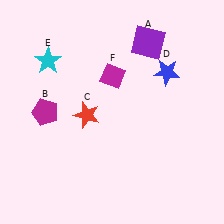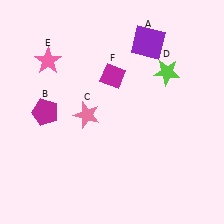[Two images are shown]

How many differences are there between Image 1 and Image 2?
There are 3 differences between the two images.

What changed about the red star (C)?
In Image 1, C is red. In Image 2, it changed to pink.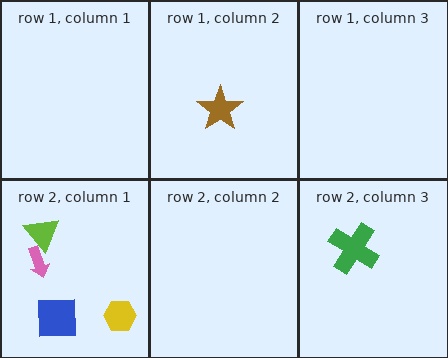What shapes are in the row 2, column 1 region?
The yellow hexagon, the pink arrow, the blue square, the lime triangle.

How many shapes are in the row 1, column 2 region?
1.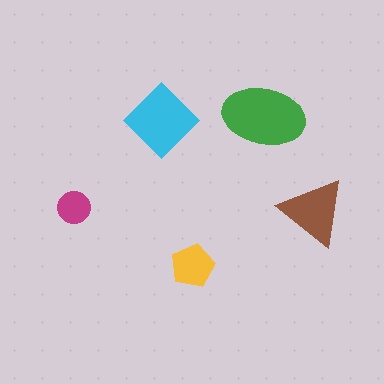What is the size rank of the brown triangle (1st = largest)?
3rd.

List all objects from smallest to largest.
The magenta circle, the yellow pentagon, the brown triangle, the cyan diamond, the green ellipse.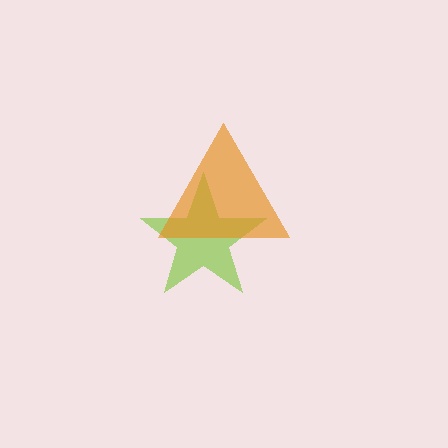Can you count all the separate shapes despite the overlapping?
Yes, there are 2 separate shapes.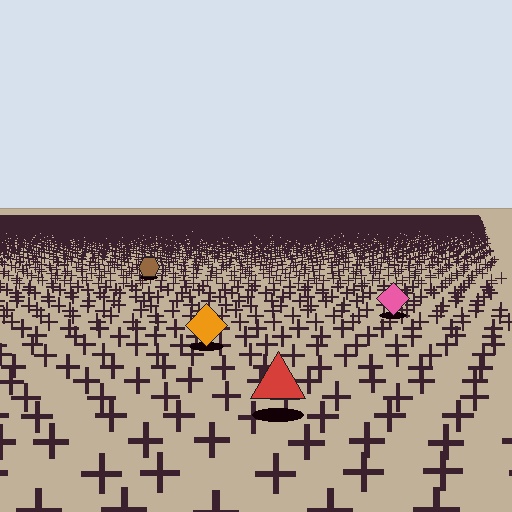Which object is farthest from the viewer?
The brown hexagon is farthest from the viewer. It appears smaller and the ground texture around it is denser.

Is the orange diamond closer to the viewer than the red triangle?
No. The red triangle is closer — you can tell from the texture gradient: the ground texture is coarser near it.